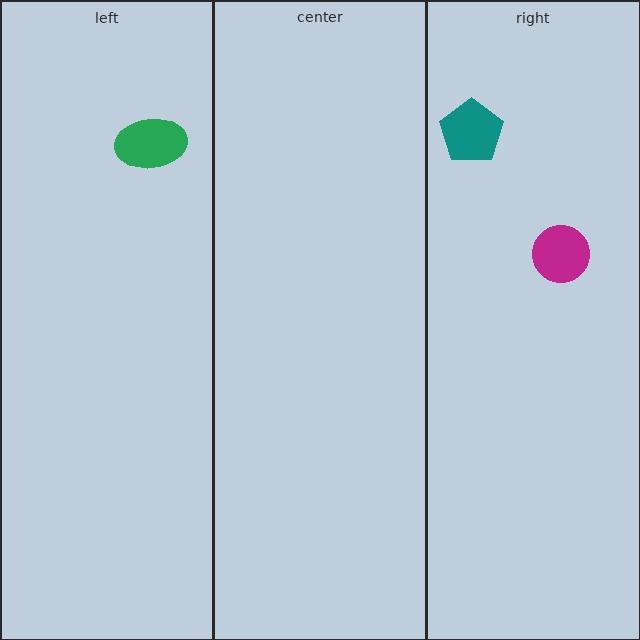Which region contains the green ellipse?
The left region.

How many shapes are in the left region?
1.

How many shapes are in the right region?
2.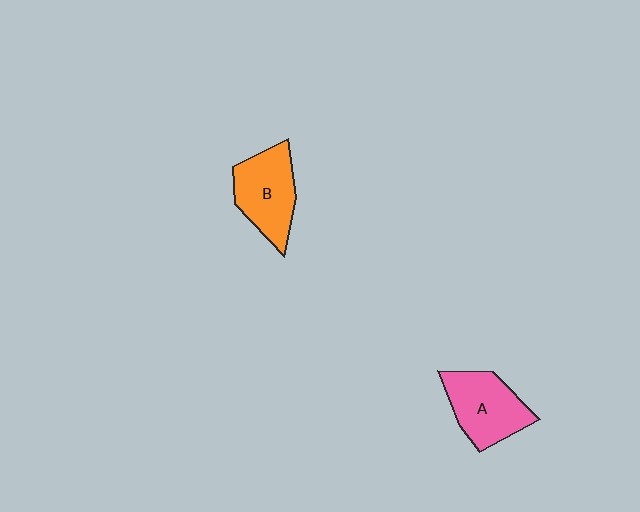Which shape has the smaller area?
Shape B (orange).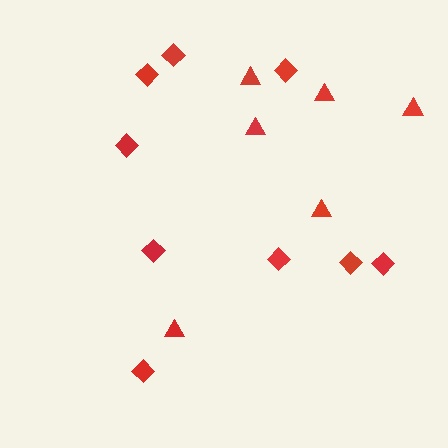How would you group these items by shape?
There are 2 groups: one group of triangles (6) and one group of diamonds (9).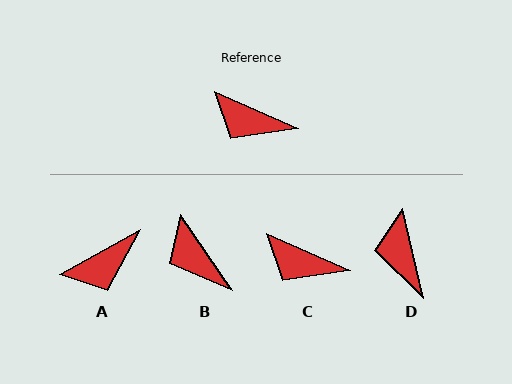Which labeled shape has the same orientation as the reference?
C.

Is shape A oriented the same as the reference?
No, it is off by about 53 degrees.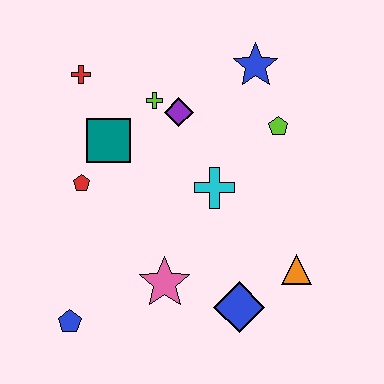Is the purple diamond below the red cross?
Yes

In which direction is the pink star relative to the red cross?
The pink star is below the red cross.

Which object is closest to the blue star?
The lime pentagon is closest to the blue star.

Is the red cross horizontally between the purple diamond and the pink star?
No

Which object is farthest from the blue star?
The blue pentagon is farthest from the blue star.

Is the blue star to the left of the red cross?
No